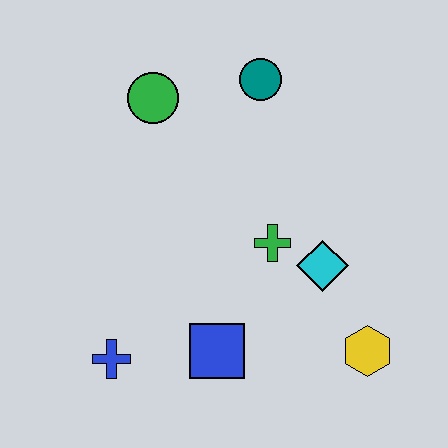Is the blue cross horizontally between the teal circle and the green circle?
No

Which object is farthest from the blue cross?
The teal circle is farthest from the blue cross.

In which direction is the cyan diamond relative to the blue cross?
The cyan diamond is to the right of the blue cross.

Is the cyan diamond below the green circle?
Yes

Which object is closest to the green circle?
The teal circle is closest to the green circle.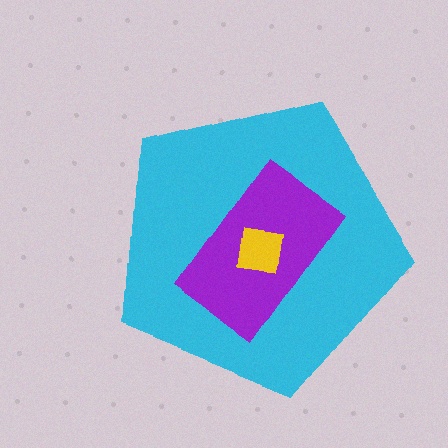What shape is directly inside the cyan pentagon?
The purple rectangle.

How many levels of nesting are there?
3.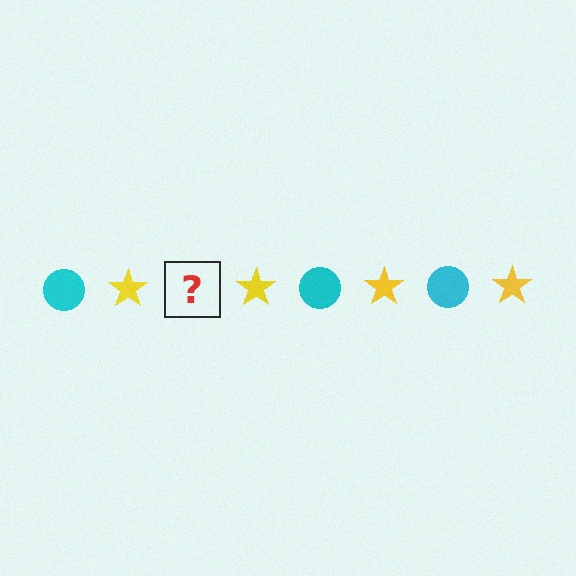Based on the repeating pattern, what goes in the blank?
The blank should be a cyan circle.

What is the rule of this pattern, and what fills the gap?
The rule is that the pattern alternates between cyan circle and yellow star. The gap should be filled with a cyan circle.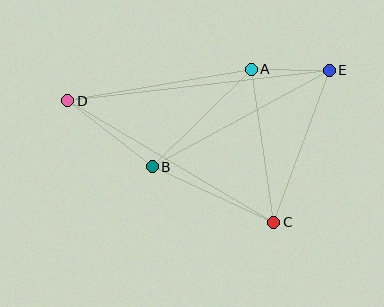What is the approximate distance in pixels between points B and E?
The distance between B and E is approximately 201 pixels.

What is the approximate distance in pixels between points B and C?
The distance between B and C is approximately 133 pixels.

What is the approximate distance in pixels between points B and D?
The distance between B and D is approximately 107 pixels.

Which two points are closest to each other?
Points A and E are closest to each other.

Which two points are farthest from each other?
Points D and E are farthest from each other.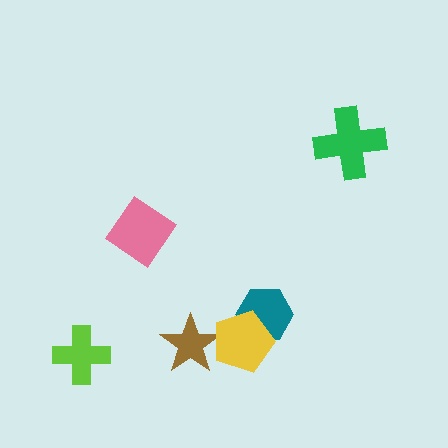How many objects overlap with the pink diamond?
0 objects overlap with the pink diamond.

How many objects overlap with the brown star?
1 object overlaps with the brown star.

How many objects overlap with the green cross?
0 objects overlap with the green cross.